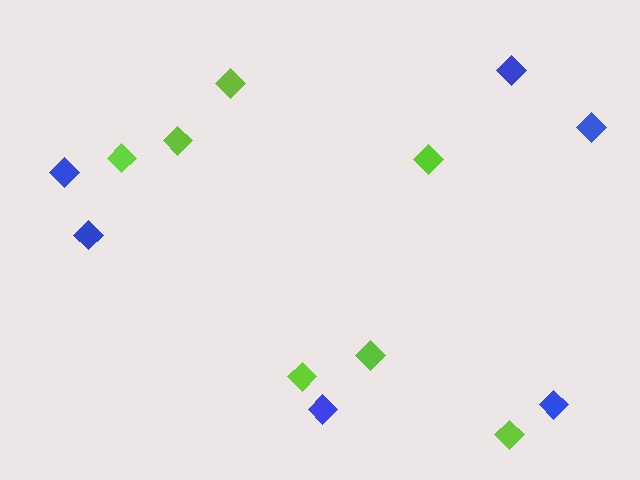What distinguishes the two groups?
There are 2 groups: one group of blue diamonds (6) and one group of lime diamonds (7).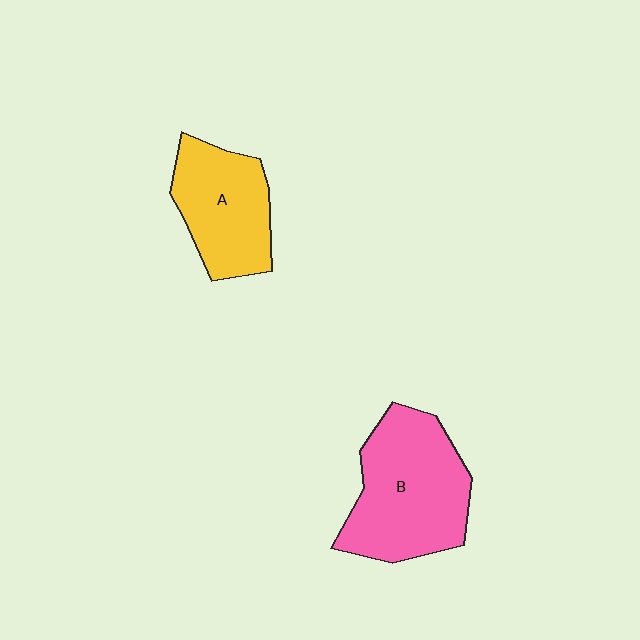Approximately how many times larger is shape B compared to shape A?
Approximately 1.4 times.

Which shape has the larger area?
Shape B (pink).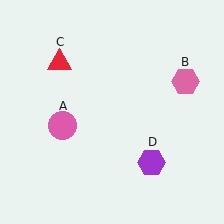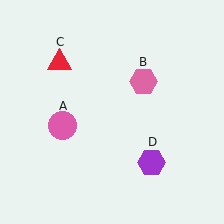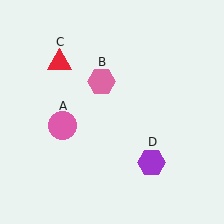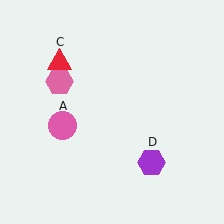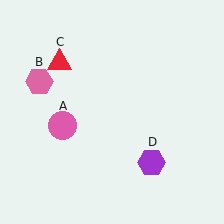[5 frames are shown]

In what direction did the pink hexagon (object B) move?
The pink hexagon (object B) moved left.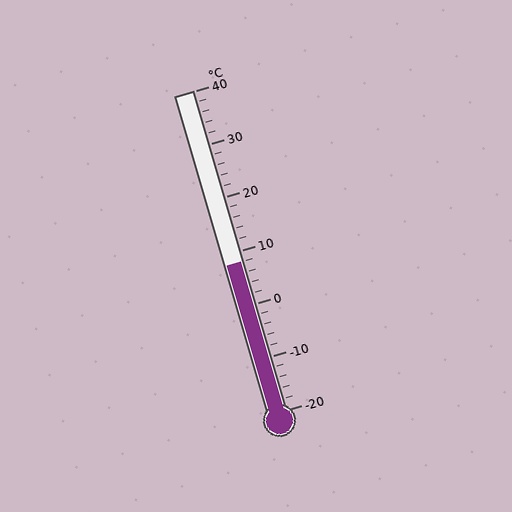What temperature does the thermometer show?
The thermometer shows approximately 8°C.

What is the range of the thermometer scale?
The thermometer scale ranges from -20°C to 40°C.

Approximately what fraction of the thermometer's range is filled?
The thermometer is filled to approximately 45% of its range.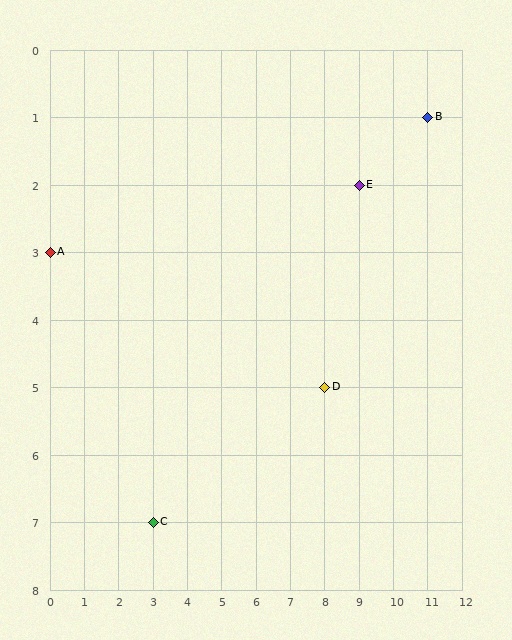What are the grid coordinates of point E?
Point E is at grid coordinates (9, 2).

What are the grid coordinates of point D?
Point D is at grid coordinates (8, 5).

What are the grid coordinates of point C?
Point C is at grid coordinates (3, 7).